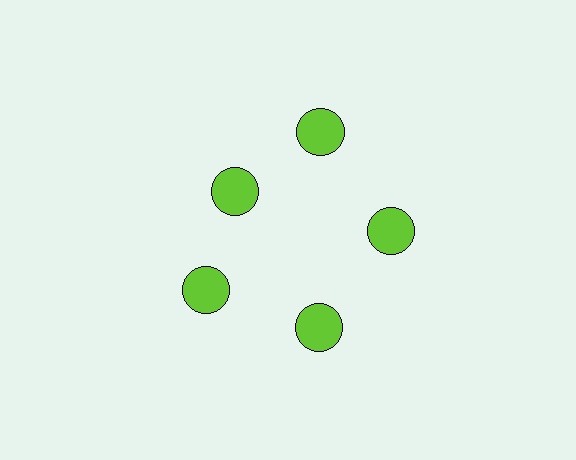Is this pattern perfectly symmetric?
No. The 5 lime circles are arranged in a ring, but one element near the 10 o'clock position is pulled inward toward the center, breaking the 5-fold rotational symmetry.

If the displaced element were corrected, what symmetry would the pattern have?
It would have 5-fold rotational symmetry — the pattern would map onto itself every 72 degrees.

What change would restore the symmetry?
The symmetry would be restored by moving it outward, back onto the ring so that all 5 circles sit at equal angles and equal distance from the center.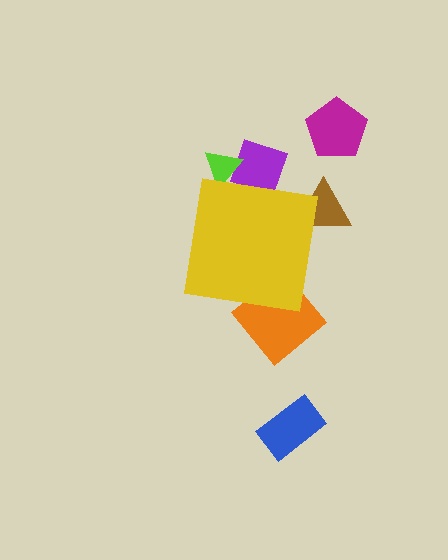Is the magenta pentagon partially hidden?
No, the magenta pentagon is fully visible.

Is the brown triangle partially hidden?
Yes, the brown triangle is partially hidden behind the yellow square.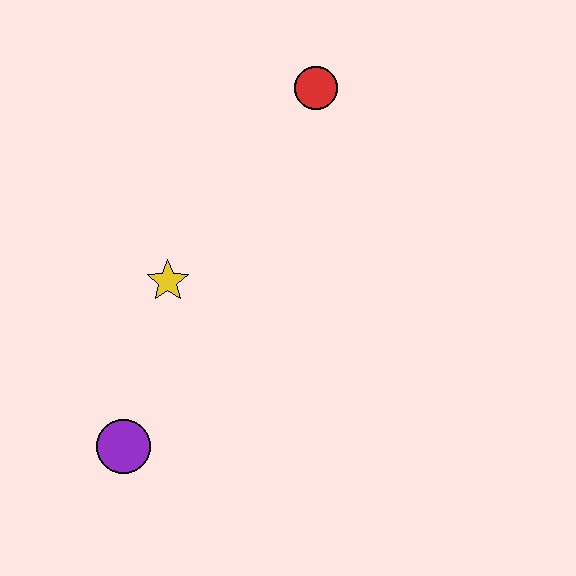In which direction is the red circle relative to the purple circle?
The red circle is above the purple circle.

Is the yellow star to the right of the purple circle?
Yes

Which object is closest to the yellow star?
The purple circle is closest to the yellow star.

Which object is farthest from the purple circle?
The red circle is farthest from the purple circle.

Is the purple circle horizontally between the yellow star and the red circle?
No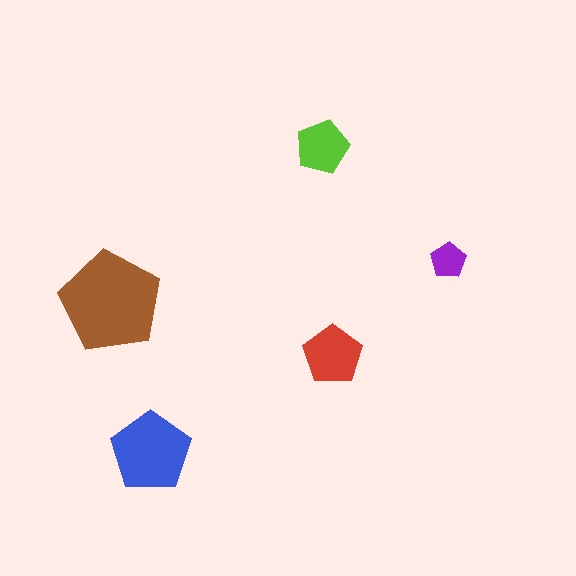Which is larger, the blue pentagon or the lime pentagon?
The blue one.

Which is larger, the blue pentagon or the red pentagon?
The blue one.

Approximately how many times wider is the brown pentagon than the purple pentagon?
About 3 times wider.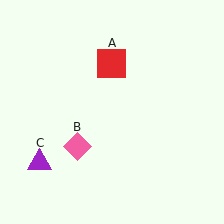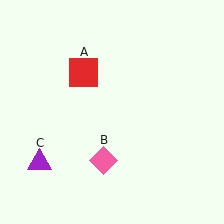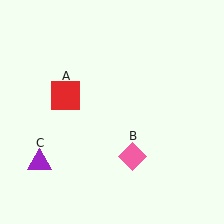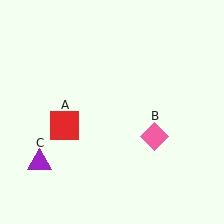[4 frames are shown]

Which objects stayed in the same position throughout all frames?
Purple triangle (object C) remained stationary.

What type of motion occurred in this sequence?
The red square (object A), pink diamond (object B) rotated counterclockwise around the center of the scene.